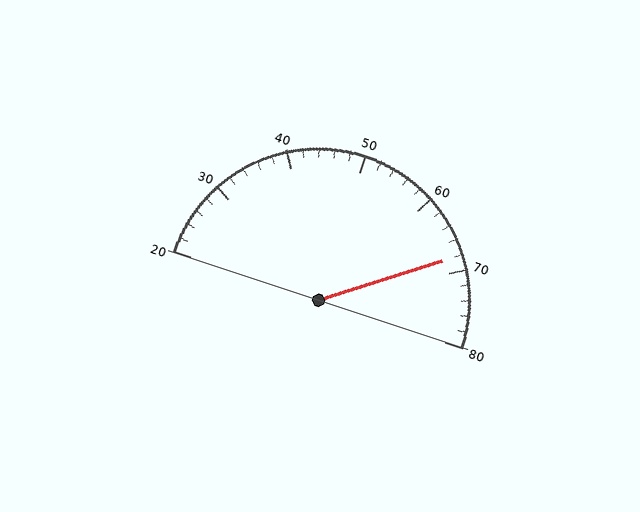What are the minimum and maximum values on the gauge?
The gauge ranges from 20 to 80.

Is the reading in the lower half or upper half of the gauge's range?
The reading is in the upper half of the range (20 to 80).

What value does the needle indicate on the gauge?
The needle indicates approximately 68.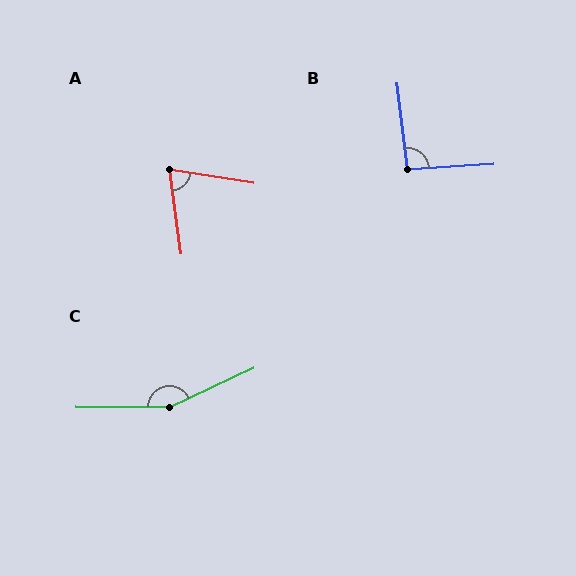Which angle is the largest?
C, at approximately 154 degrees.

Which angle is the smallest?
A, at approximately 73 degrees.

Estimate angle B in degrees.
Approximately 94 degrees.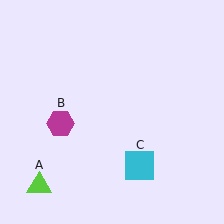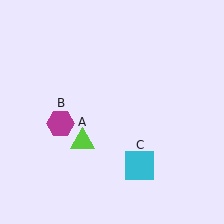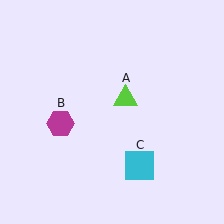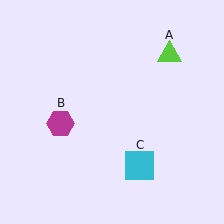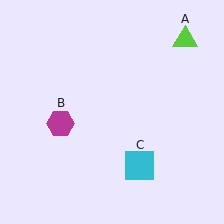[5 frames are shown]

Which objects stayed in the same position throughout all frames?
Magenta hexagon (object B) and cyan square (object C) remained stationary.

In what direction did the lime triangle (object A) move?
The lime triangle (object A) moved up and to the right.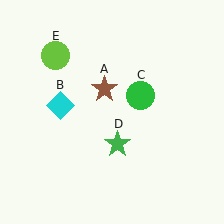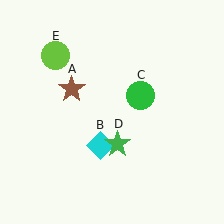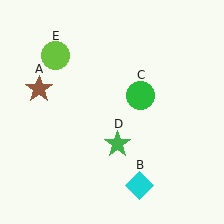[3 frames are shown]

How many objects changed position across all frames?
2 objects changed position: brown star (object A), cyan diamond (object B).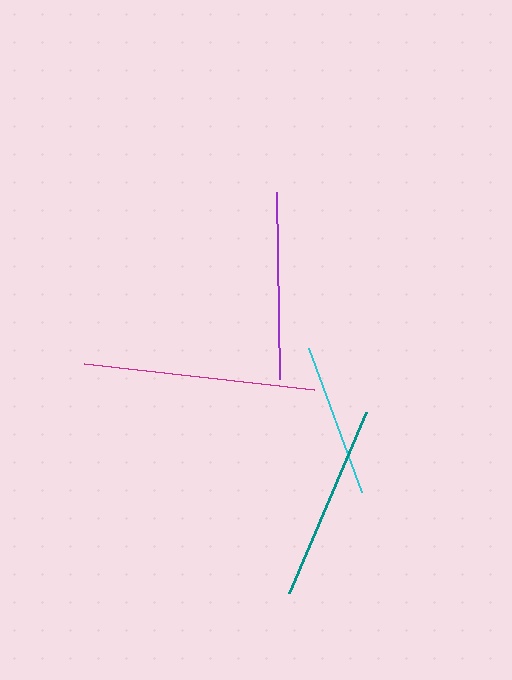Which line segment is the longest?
The magenta line is the longest at approximately 232 pixels.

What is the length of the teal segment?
The teal segment is approximately 197 pixels long.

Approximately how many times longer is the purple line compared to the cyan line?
The purple line is approximately 1.2 times the length of the cyan line.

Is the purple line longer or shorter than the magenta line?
The magenta line is longer than the purple line.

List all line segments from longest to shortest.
From longest to shortest: magenta, teal, purple, cyan.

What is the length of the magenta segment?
The magenta segment is approximately 232 pixels long.